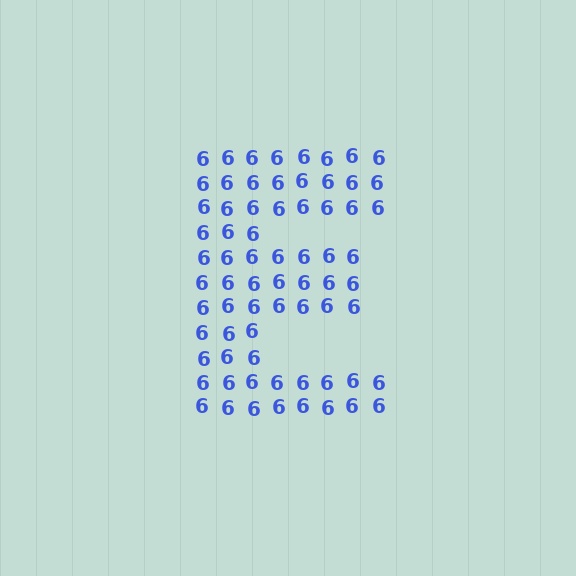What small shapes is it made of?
It is made of small digit 6's.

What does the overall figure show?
The overall figure shows the letter E.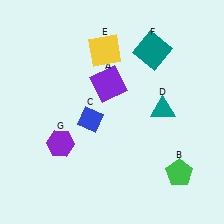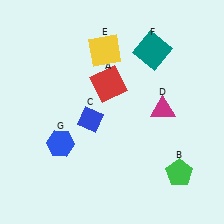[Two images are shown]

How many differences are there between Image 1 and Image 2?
There are 3 differences between the two images.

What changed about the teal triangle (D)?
In Image 1, D is teal. In Image 2, it changed to magenta.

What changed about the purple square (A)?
In Image 1, A is purple. In Image 2, it changed to red.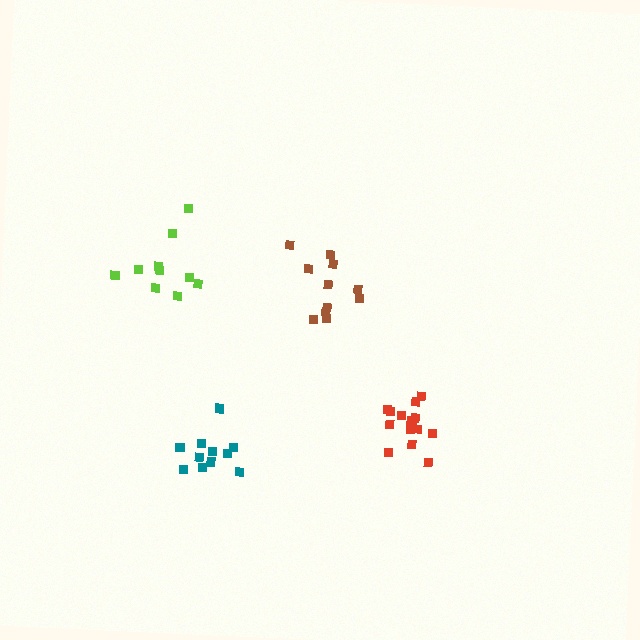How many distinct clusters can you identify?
There are 4 distinct clusters.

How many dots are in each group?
Group 1: 15 dots, Group 2: 11 dots, Group 3: 11 dots, Group 4: 10 dots (47 total).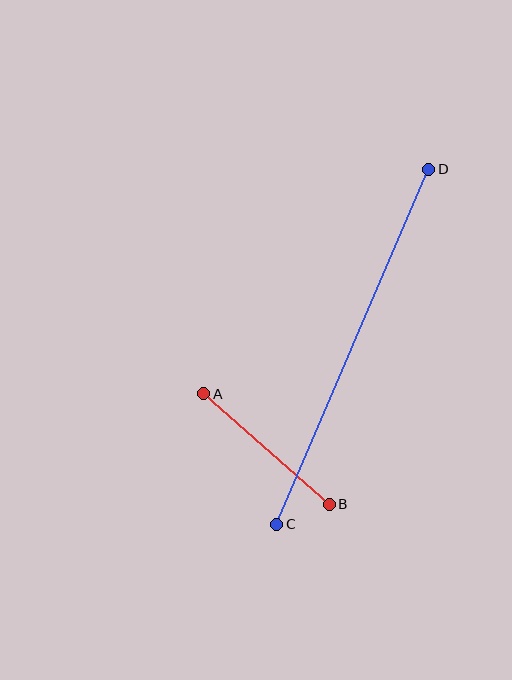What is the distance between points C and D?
The distance is approximately 386 pixels.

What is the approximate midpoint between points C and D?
The midpoint is at approximately (353, 347) pixels.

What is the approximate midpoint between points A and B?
The midpoint is at approximately (267, 449) pixels.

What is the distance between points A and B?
The distance is approximately 167 pixels.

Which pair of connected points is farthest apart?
Points C and D are farthest apart.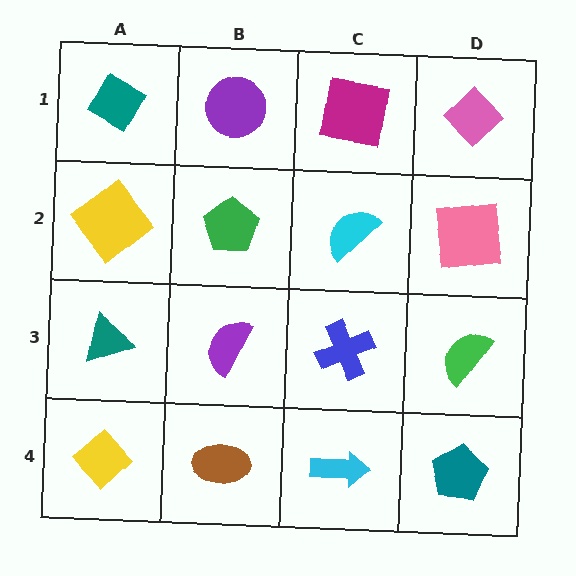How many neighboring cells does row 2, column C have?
4.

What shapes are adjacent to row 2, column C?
A magenta square (row 1, column C), a blue cross (row 3, column C), a green pentagon (row 2, column B), a pink square (row 2, column D).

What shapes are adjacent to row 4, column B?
A purple semicircle (row 3, column B), a yellow diamond (row 4, column A), a cyan arrow (row 4, column C).